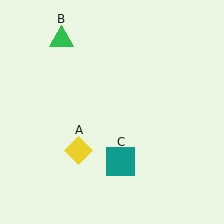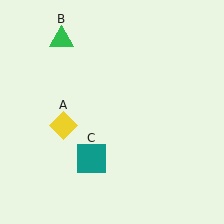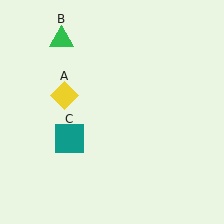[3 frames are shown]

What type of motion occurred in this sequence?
The yellow diamond (object A), teal square (object C) rotated clockwise around the center of the scene.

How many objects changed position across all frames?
2 objects changed position: yellow diamond (object A), teal square (object C).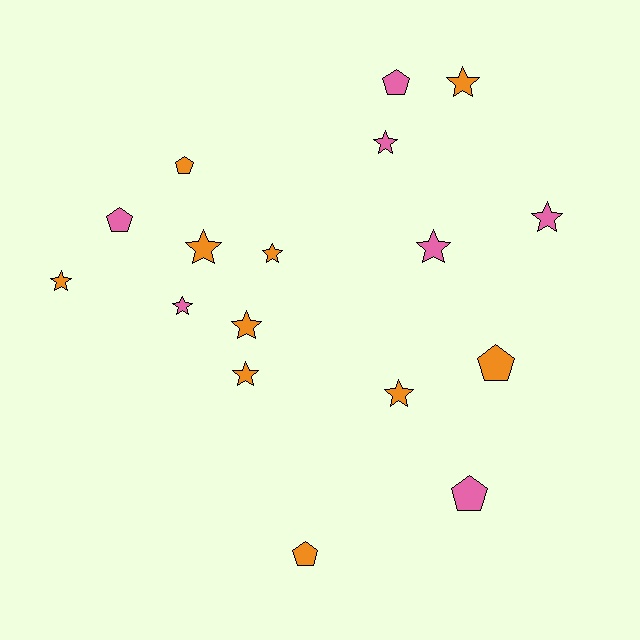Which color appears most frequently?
Orange, with 10 objects.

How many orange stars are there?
There are 7 orange stars.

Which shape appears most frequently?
Star, with 11 objects.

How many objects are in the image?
There are 17 objects.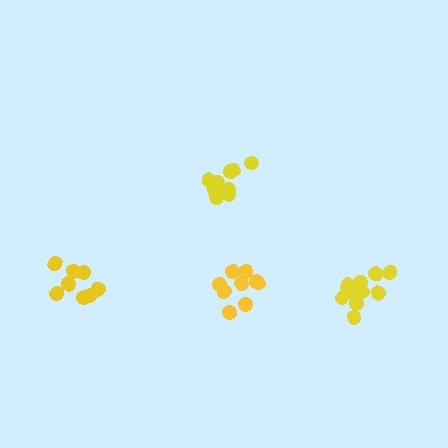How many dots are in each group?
Group 1: 12 dots, Group 2: 8 dots, Group 3: 9 dots, Group 4: 11 dots (40 total).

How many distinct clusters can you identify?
There are 4 distinct clusters.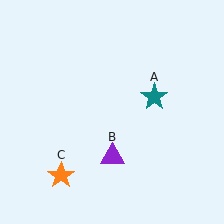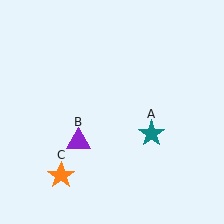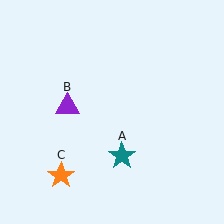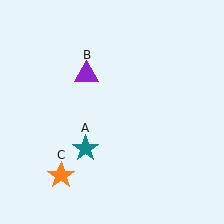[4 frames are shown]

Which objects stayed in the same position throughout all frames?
Orange star (object C) remained stationary.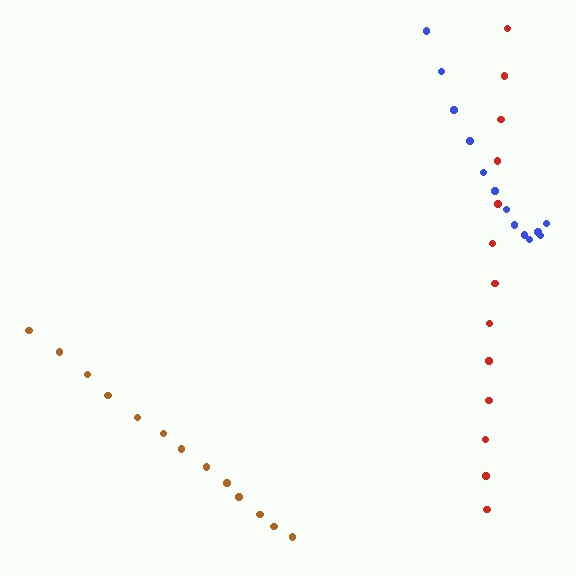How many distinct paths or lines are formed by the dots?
There are 3 distinct paths.